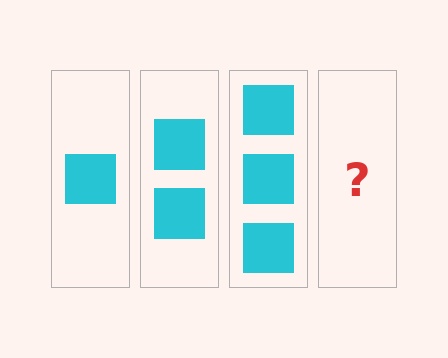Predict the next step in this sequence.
The next step is 4 squares.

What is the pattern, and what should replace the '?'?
The pattern is that each step adds one more square. The '?' should be 4 squares.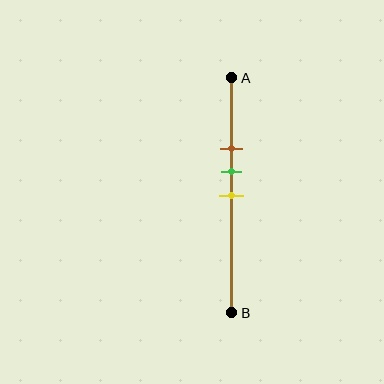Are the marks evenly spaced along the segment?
Yes, the marks are approximately evenly spaced.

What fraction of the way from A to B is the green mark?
The green mark is approximately 40% (0.4) of the way from A to B.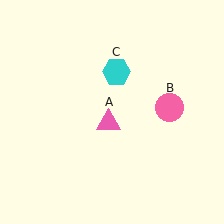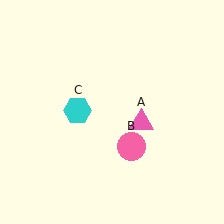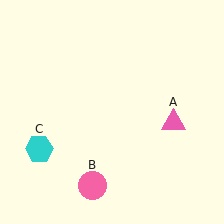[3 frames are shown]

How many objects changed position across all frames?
3 objects changed position: pink triangle (object A), pink circle (object B), cyan hexagon (object C).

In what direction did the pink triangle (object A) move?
The pink triangle (object A) moved right.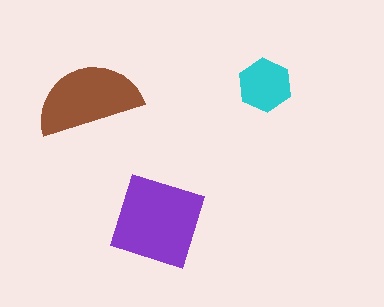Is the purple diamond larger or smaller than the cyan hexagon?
Larger.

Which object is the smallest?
The cyan hexagon.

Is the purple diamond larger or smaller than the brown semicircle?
Larger.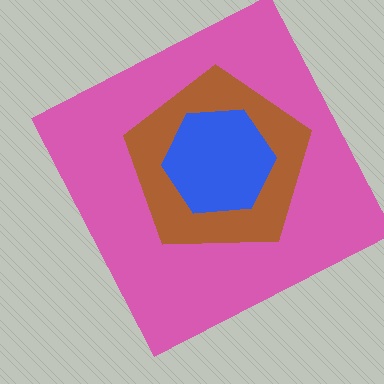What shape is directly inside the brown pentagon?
The blue hexagon.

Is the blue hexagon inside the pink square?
Yes.